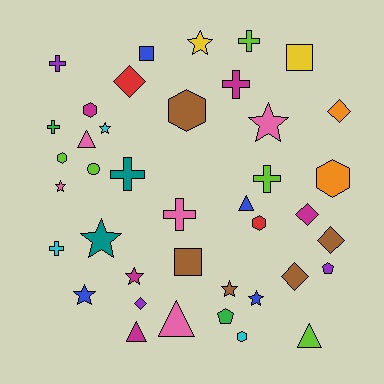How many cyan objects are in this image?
There are 3 cyan objects.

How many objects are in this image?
There are 40 objects.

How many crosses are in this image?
There are 8 crosses.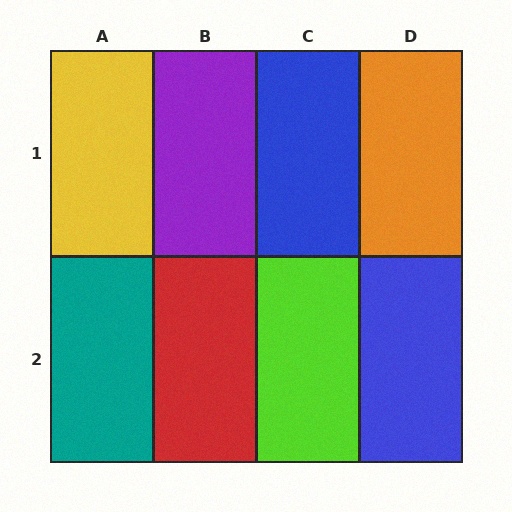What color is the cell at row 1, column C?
Blue.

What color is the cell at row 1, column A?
Yellow.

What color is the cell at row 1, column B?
Purple.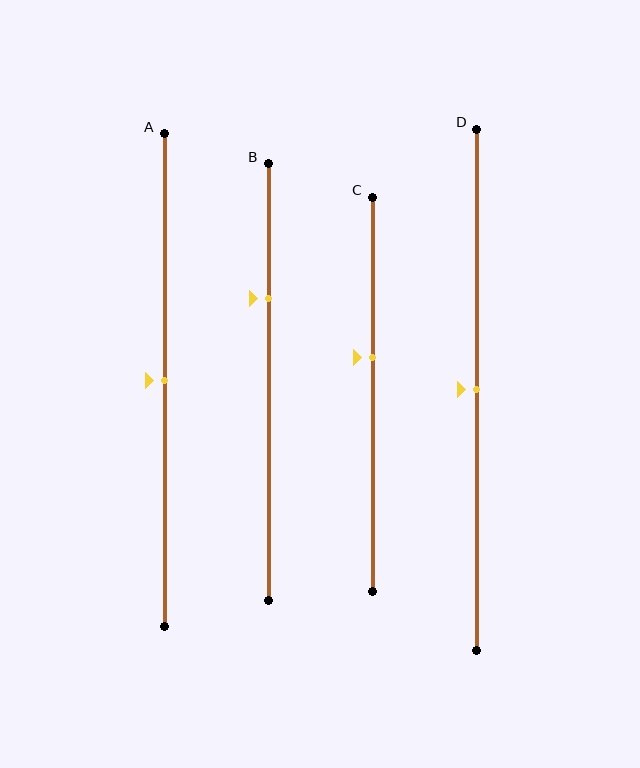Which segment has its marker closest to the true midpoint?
Segment A has its marker closest to the true midpoint.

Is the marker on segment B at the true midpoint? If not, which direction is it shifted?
No, the marker on segment B is shifted upward by about 19% of the segment length.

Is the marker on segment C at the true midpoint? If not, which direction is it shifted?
No, the marker on segment C is shifted upward by about 9% of the segment length.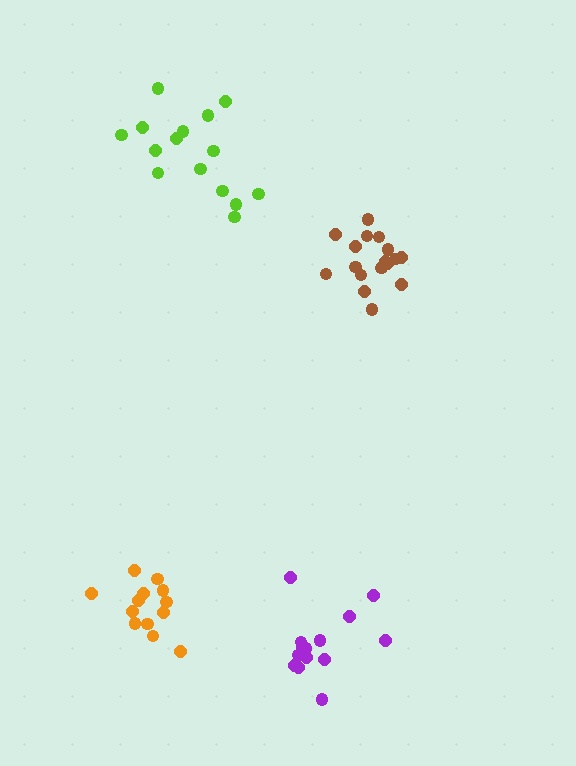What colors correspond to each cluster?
The clusters are colored: orange, purple, brown, lime.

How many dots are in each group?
Group 1: 13 dots, Group 2: 14 dots, Group 3: 18 dots, Group 4: 15 dots (60 total).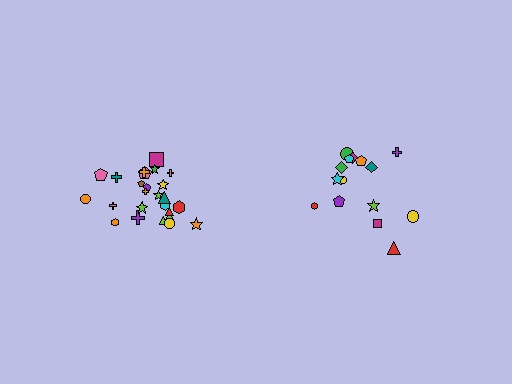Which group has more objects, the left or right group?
The left group.